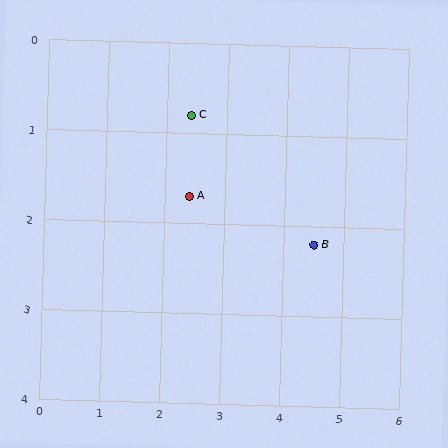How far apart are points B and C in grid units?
Points B and C are about 2.5 grid units apart.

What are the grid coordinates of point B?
Point B is at approximately (4.5, 2.2).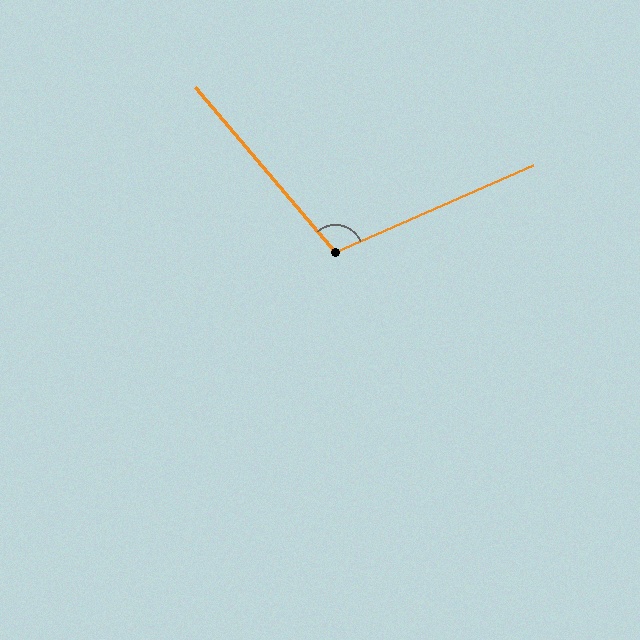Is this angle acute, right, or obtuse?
It is obtuse.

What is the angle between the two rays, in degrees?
Approximately 106 degrees.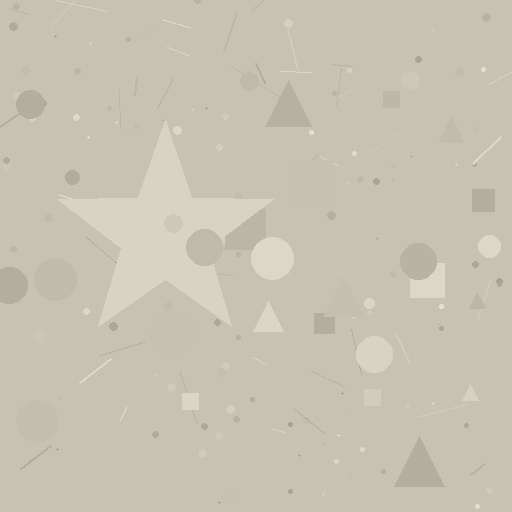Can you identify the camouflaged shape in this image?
The camouflaged shape is a star.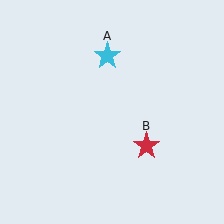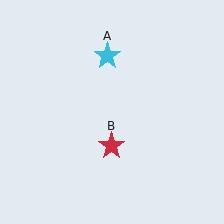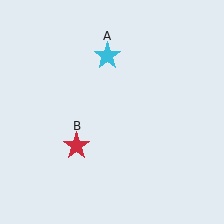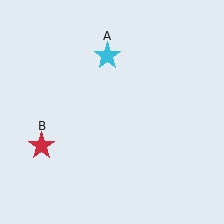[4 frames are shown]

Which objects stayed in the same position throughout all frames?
Cyan star (object A) remained stationary.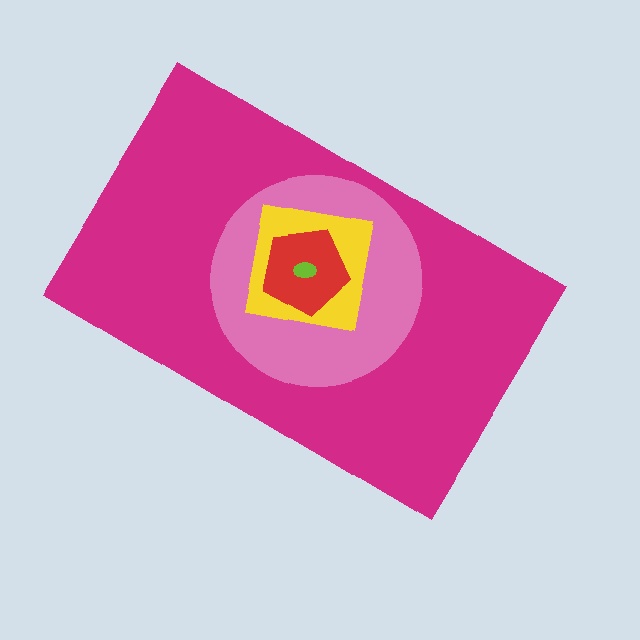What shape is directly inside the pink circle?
The yellow square.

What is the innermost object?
The lime ellipse.